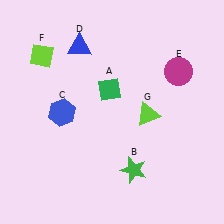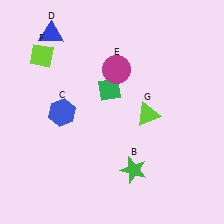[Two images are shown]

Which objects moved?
The objects that moved are: the blue triangle (D), the magenta circle (E).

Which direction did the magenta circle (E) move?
The magenta circle (E) moved left.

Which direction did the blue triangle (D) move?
The blue triangle (D) moved left.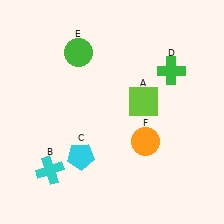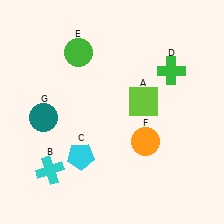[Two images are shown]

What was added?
A teal circle (G) was added in Image 2.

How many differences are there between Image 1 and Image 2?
There is 1 difference between the two images.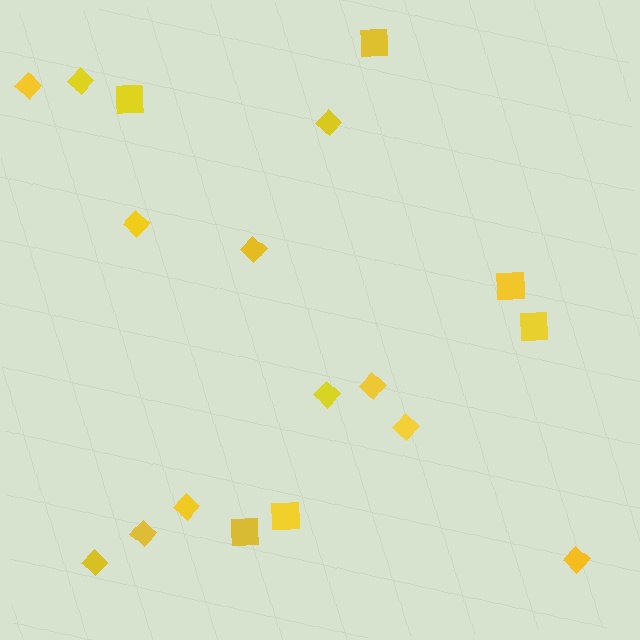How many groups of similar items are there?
There are 2 groups: one group of squares (6) and one group of diamonds (12).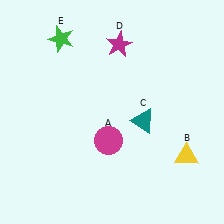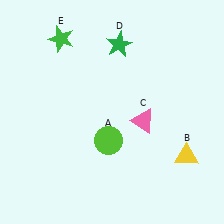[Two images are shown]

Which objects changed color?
A changed from magenta to lime. C changed from teal to pink. D changed from magenta to green.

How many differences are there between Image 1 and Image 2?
There are 3 differences between the two images.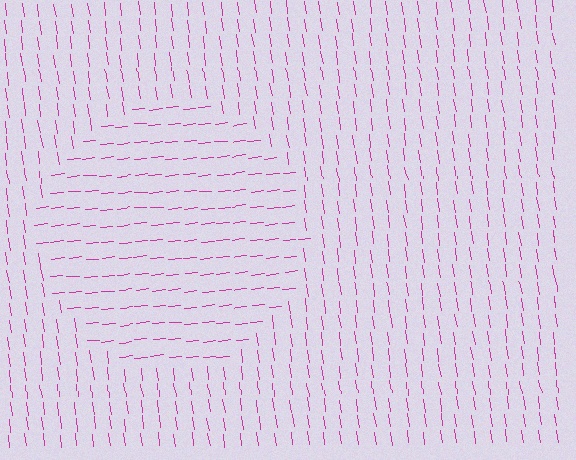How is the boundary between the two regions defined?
The boundary is defined purely by a change in line orientation (approximately 88 degrees difference). All lines are the same color and thickness.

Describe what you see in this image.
The image is filled with small magenta line segments. A circle region in the image has lines oriented differently from the surrounding lines, creating a visible texture boundary.